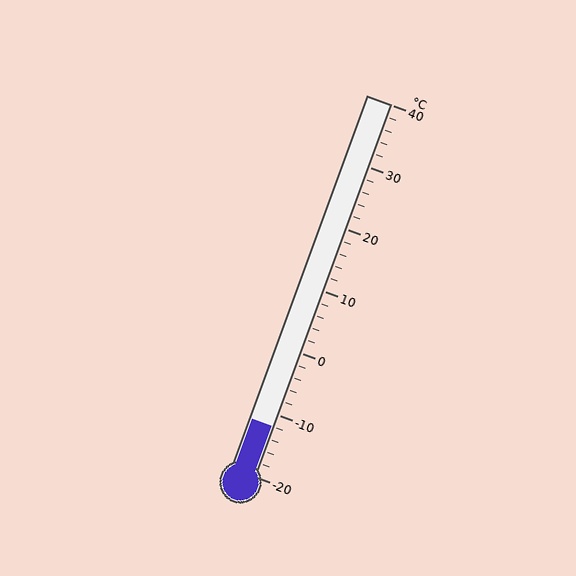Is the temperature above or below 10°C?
The temperature is below 10°C.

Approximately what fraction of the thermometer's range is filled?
The thermometer is filled to approximately 15% of its range.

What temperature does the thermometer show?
The thermometer shows approximately -12°C.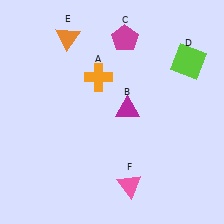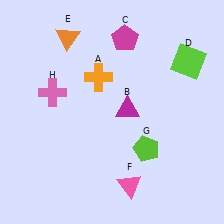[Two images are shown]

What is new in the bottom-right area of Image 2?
A lime pentagon (G) was added in the bottom-right area of Image 2.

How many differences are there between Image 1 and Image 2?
There are 2 differences between the two images.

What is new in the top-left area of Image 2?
A pink cross (H) was added in the top-left area of Image 2.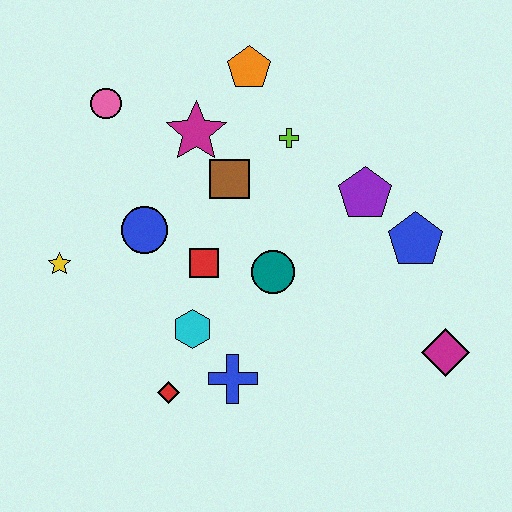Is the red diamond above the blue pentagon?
No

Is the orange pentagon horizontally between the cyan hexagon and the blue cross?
No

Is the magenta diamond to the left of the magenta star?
No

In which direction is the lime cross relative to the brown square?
The lime cross is to the right of the brown square.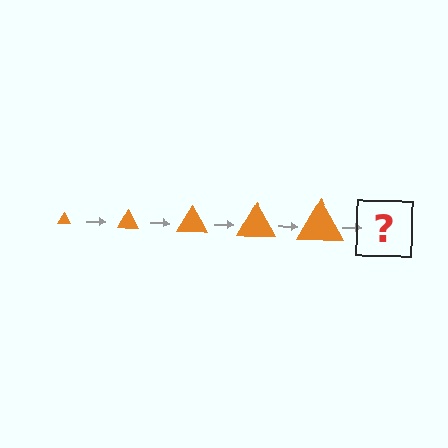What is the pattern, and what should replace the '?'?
The pattern is that the triangle gets progressively larger each step. The '?' should be an orange triangle, larger than the previous one.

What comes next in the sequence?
The next element should be an orange triangle, larger than the previous one.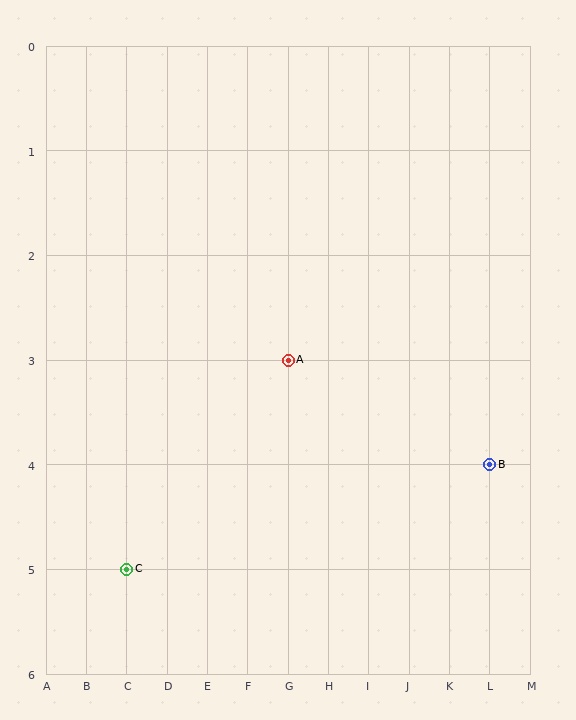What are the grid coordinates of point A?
Point A is at grid coordinates (G, 3).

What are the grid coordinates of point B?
Point B is at grid coordinates (L, 4).